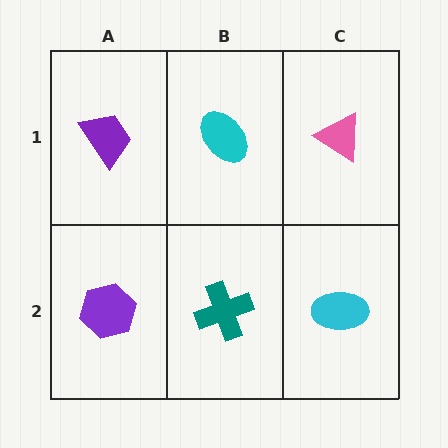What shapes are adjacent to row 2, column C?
A pink triangle (row 1, column C), a teal cross (row 2, column B).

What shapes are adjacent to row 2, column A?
A purple trapezoid (row 1, column A), a teal cross (row 2, column B).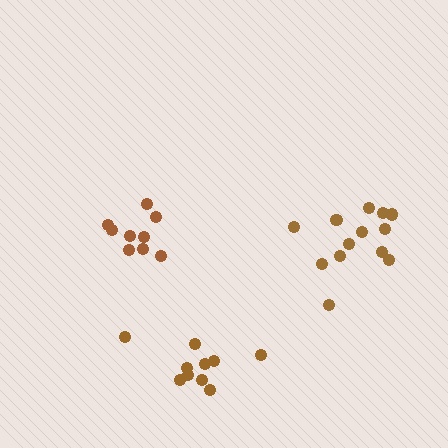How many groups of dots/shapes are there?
There are 3 groups.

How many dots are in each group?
Group 1: 9 dots, Group 2: 13 dots, Group 3: 10 dots (32 total).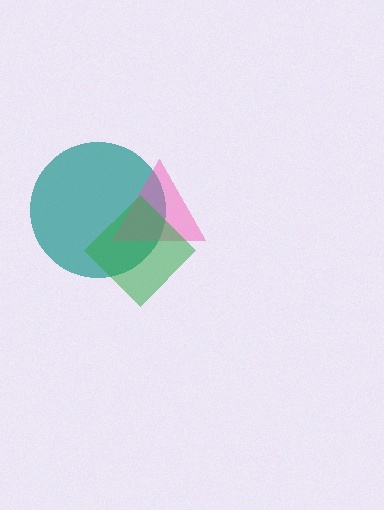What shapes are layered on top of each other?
The layered shapes are: a teal circle, a pink triangle, a green diamond.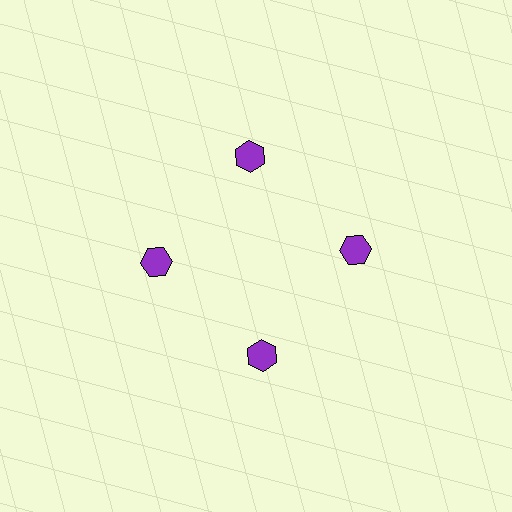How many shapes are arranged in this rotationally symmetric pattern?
There are 4 shapes, arranged in 4 groups of 1.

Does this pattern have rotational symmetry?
Yes, this pattern has 4-fold rotational symmetry. It looks the same after rotating 90 degrees around the center.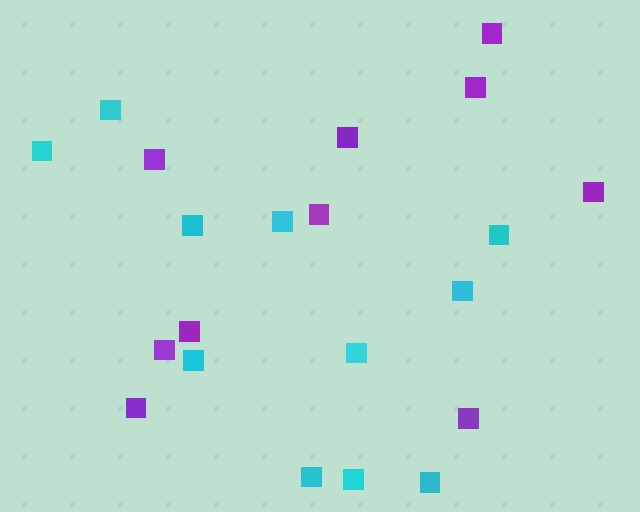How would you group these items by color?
There are 2 groups: one group of purple squares (10) and one group of cyan squares (11).